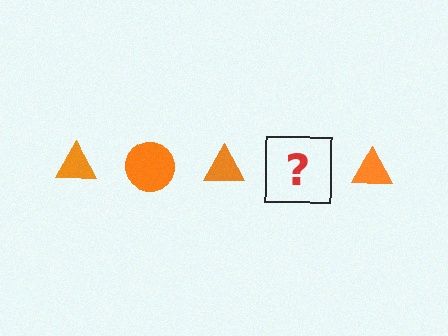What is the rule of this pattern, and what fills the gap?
The rule is that the pattern cycles through triangle, circle shapes in orange. The gap should be filled with an orange circle.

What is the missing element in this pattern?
The missing element is an orange circle.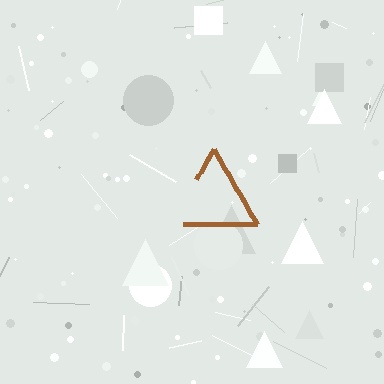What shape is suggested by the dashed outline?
The dashed outline suggests a triangle.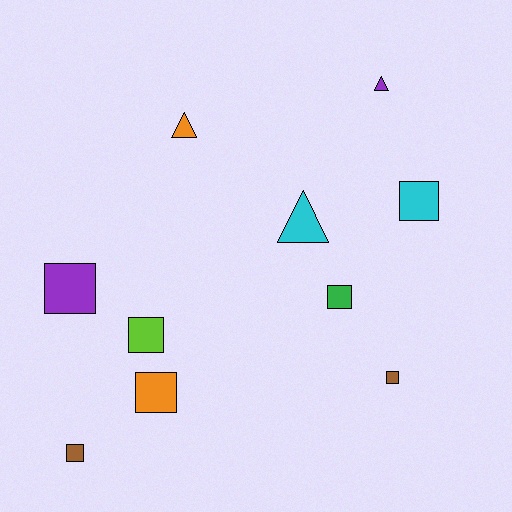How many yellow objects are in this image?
There are no yellow objects.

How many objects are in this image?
There are 10 objects.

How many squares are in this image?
There are 7 squares.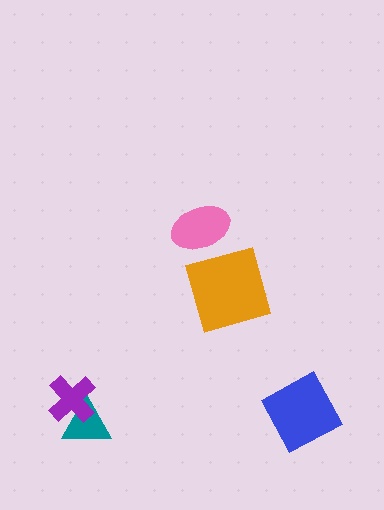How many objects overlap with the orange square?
0 objects overlap with the orange square.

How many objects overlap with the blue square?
0 objects overlap with the blue square.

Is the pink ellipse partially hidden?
No, no other shape covers it.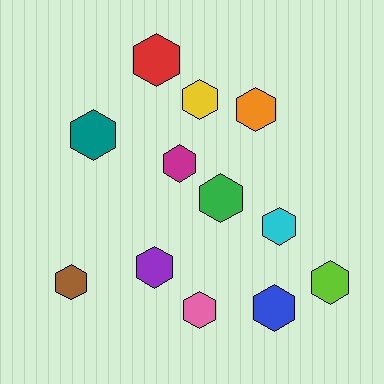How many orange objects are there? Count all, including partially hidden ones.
There is 1 orange object.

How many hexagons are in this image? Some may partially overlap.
There are 12 hexagons.